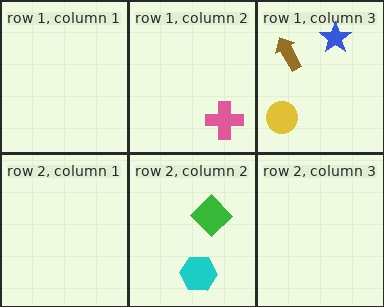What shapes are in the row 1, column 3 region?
The blue star, the yellow circle, the brown arrow.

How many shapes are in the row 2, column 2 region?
2.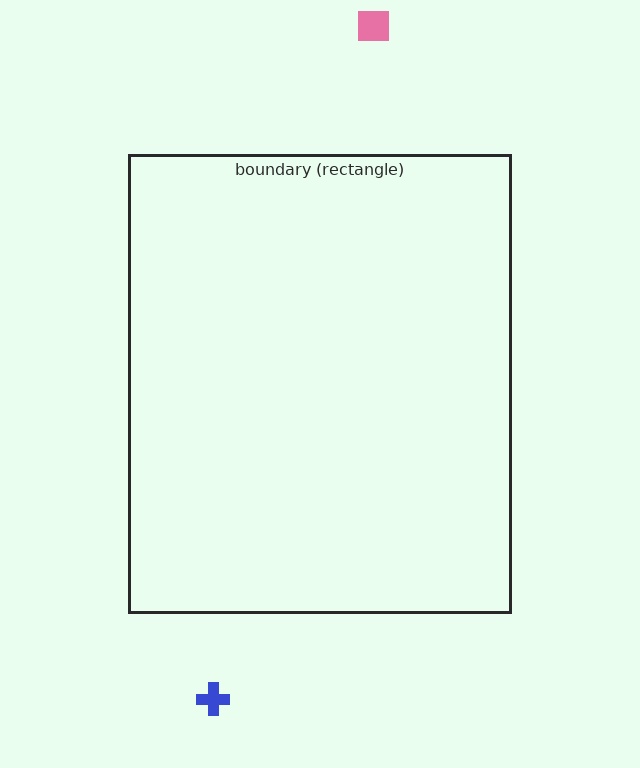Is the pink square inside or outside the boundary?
Outside.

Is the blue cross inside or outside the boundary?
Outside.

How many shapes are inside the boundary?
0 inside, 2 outside.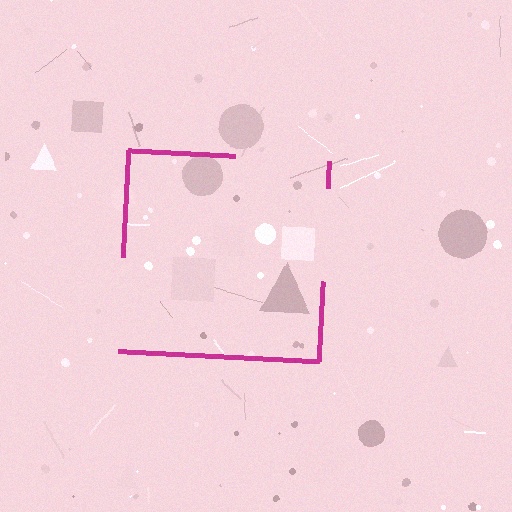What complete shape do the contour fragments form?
The contour fragments form a square.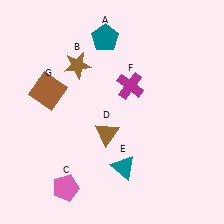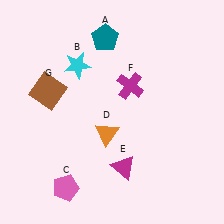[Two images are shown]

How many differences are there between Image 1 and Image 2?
There are 3 differences between the two images.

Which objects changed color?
B changed from brown to cyan. D changed from brown to orange. E changed from teal to magenta.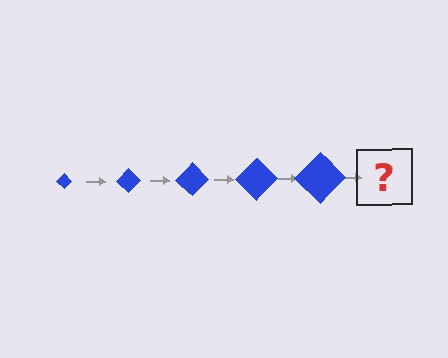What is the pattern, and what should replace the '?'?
The pattern is that the diamond gets progressively larger each step. The '?' should be a blue diamond, larger than the previous one.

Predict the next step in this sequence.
The next step is a blue diamond, larger than the previous one.